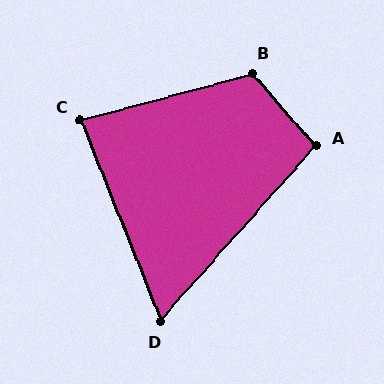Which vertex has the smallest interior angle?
D, at approximately 63 degrees.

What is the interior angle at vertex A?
Approximately 97 degrees (obtuse).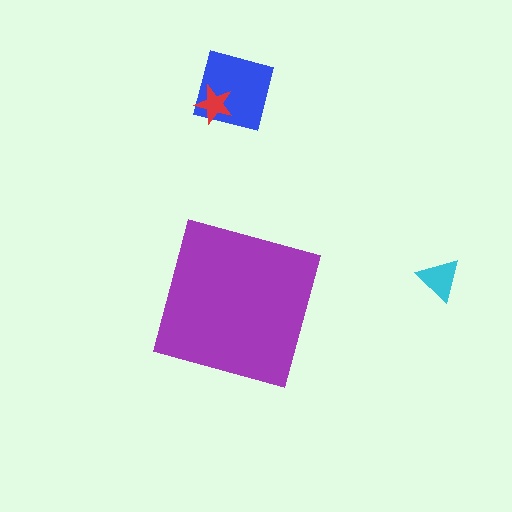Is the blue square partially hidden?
No, the blue square is fully visible.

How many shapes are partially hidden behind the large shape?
0 shapes are partially hidden.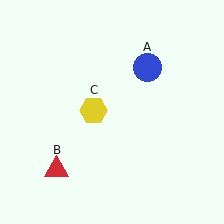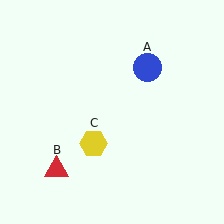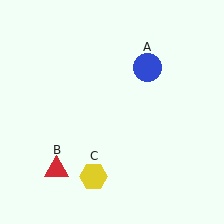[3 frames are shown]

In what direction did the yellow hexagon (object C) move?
The yellow hexagon (object C) moved down.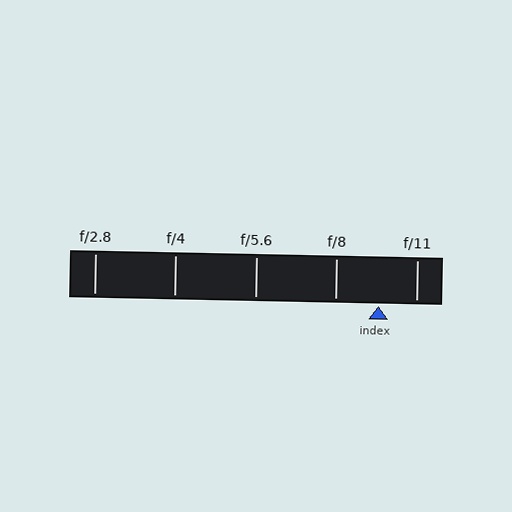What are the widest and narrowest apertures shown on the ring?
The widest aperture shown is f/2.8 and the narrowest is f/11.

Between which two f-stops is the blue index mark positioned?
The index mark is between f/8 and f/11.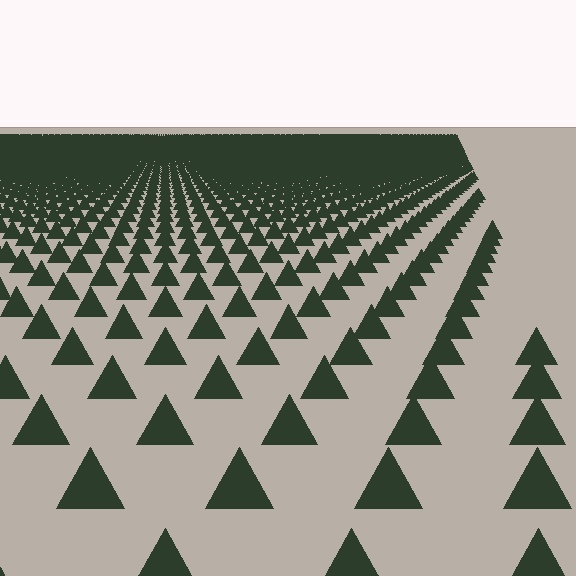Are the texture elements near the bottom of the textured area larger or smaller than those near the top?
Larger. Near the bottom, elements are closer to the viewer and appear at a bigger on-screen size.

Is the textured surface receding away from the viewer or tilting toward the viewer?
The surface is receding away from the viewer. Texture elements get smaller and denser toward the top.